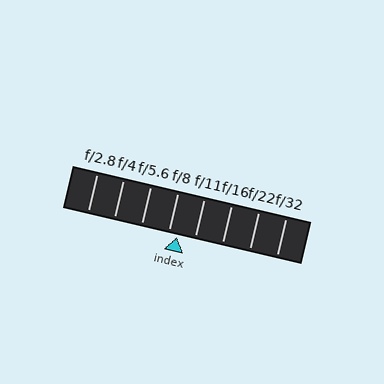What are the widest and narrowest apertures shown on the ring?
The widest aperture shown is f/2.8 and the narrowest is f/32.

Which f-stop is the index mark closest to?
The index mark is closest to f/8.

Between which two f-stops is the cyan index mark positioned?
The index mark is between f/8 and f/11.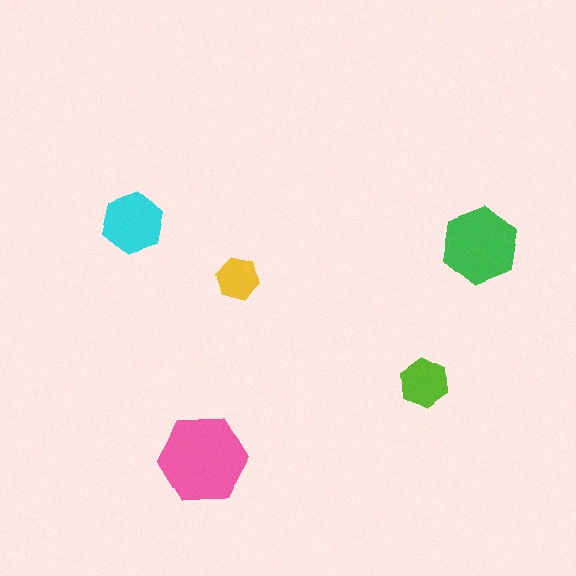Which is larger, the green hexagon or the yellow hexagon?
The green one.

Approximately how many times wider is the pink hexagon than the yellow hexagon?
About 2 times wider.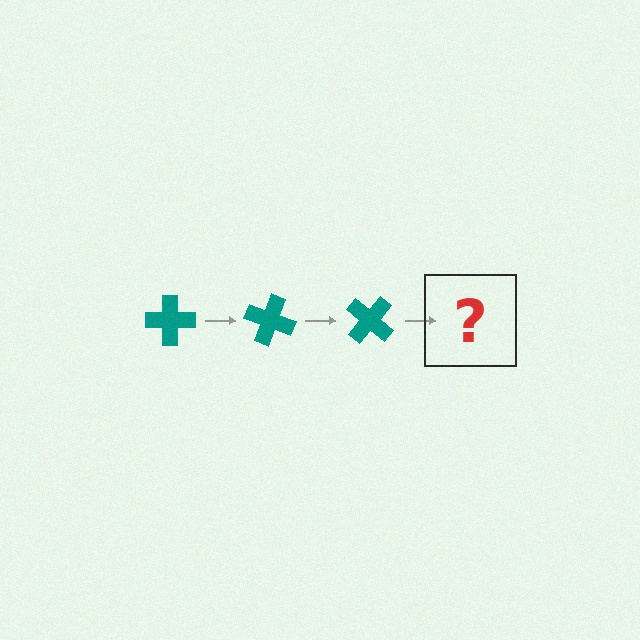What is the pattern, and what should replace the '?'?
The pattern is that the cross rotates 20 degrees each step. The '?' should be a teal cross rotated 60 degrees.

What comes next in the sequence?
The next element should be a teal cross rotated 60 degrees.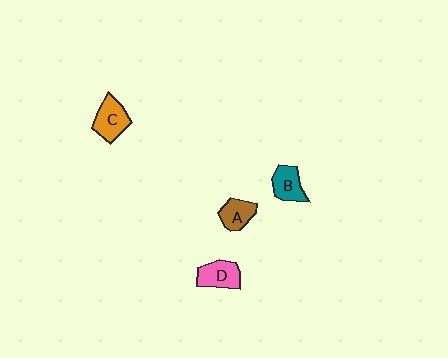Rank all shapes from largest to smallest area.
From largest to smallest: C (orange), D (pink), B (teal), A (brown).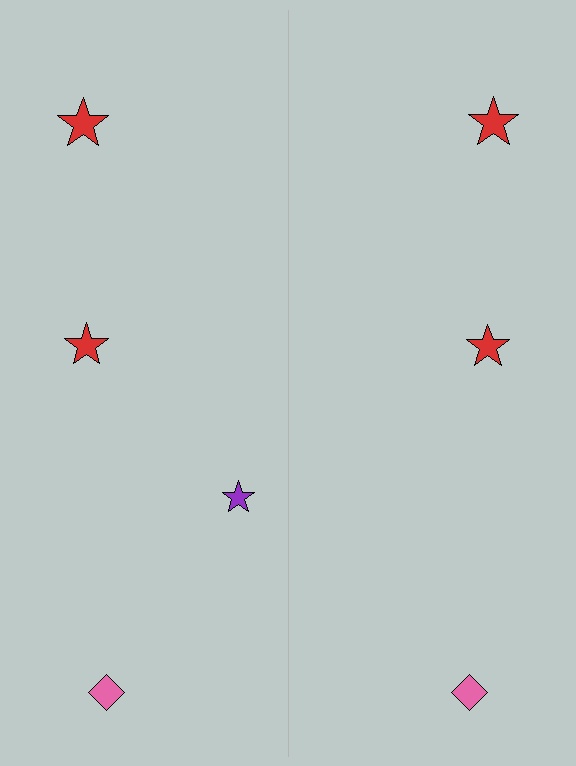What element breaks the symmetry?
A purple star is missing from the right side.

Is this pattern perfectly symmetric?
No, the pattern is not perfectly symmetric. A purple star is missing from the right side.